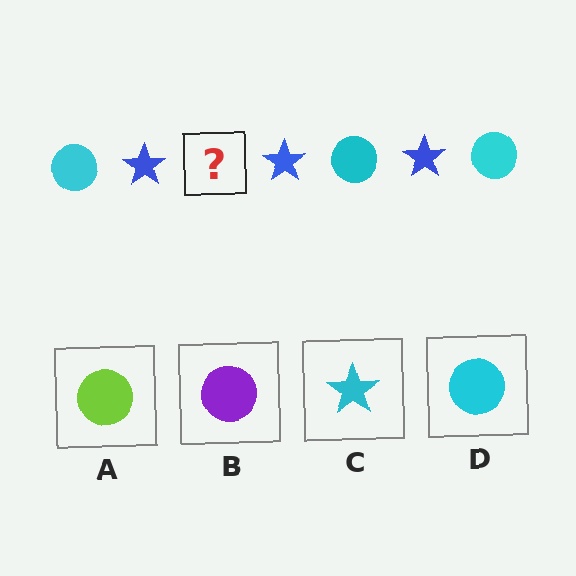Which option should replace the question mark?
Option D.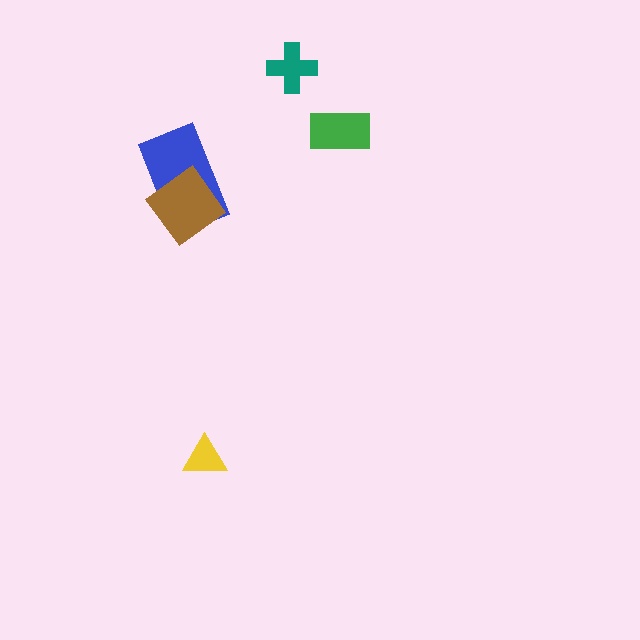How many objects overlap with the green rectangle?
0 objects overlap with the green rectangle.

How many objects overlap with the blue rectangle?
1 object overlaps with the blue rectangle.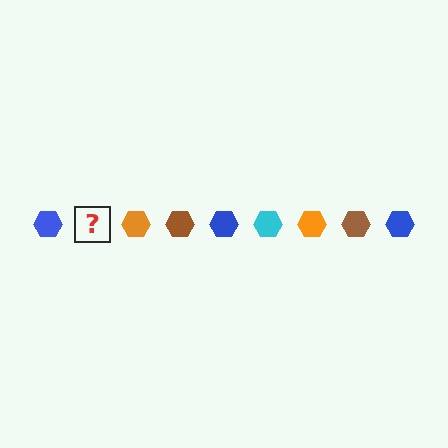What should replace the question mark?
The question mark should be replaced with a cyan hexagon.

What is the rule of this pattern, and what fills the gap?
The rule is that the pattern cycles through blue, cyan, orange, brown hexagons. The gap should be filled with a cyan hexagon.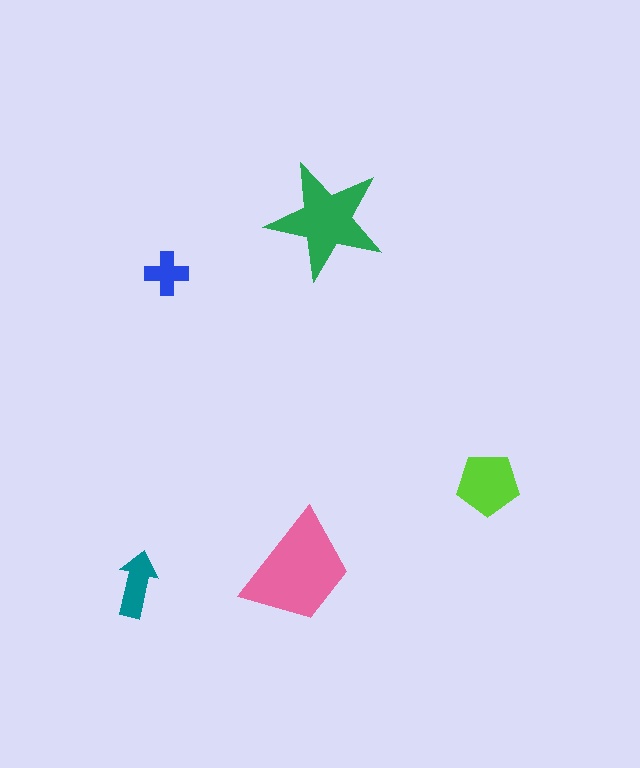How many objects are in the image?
There are 5 objects in the image.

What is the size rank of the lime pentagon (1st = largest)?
3rd.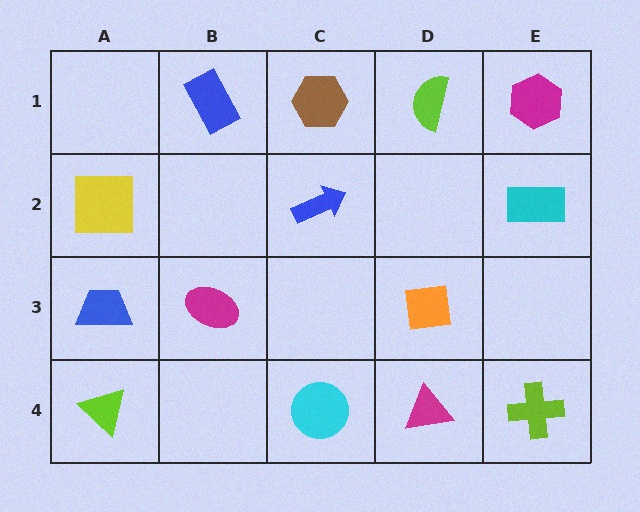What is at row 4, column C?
A cyan circle.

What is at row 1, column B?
A blue rectangle.